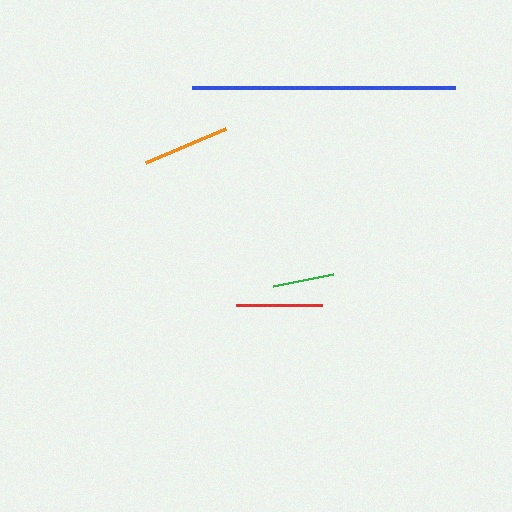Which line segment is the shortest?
The green line is the shortest at approximately 61 pixels.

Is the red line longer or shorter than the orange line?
The red line is longer than the orange line.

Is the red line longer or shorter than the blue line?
The blue line is longer than the red line.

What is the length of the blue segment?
The blue segment is approximately 263 pixels long.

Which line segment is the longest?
The blue line is the longest at approximately 263 pixels.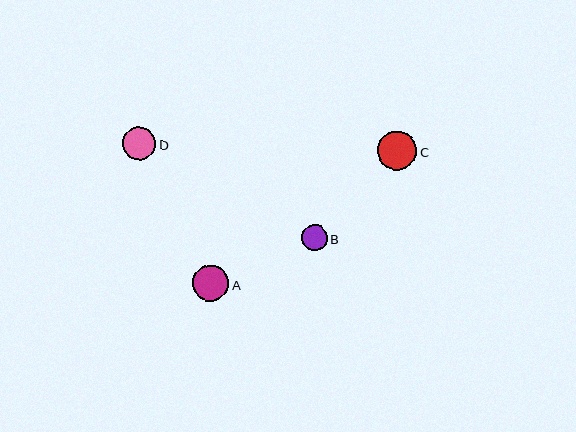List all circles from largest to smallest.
From largest to smallest: C, A, D, B.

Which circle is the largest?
Circle C is the largest with a size of approximately 39 pixels.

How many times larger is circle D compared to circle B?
Circle D is approximately 1.3 times the size of circle B.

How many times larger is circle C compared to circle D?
Circle C is approximately 1.2 times the size of circle D.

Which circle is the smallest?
Circle B is the smallest with a size of approximately 26 pixels.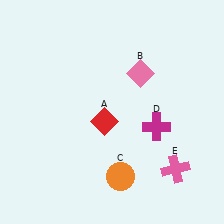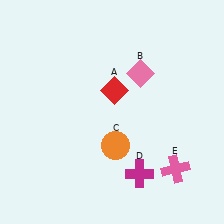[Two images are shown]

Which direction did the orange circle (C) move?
The orange circle (C) moved up.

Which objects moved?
The objects that moved are: the red diamond (A), the orange circle (C), the magenta cross (D).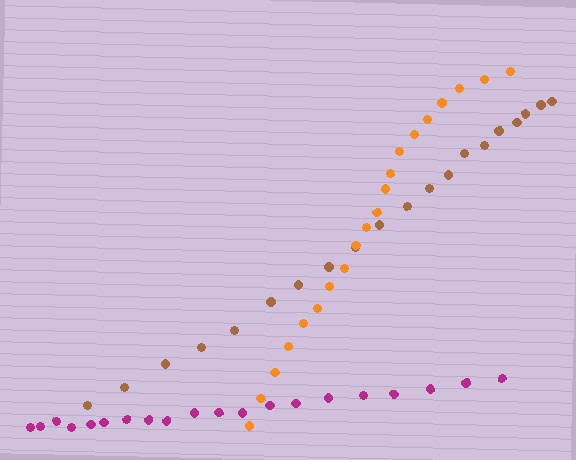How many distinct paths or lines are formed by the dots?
There are 3 distinct paths.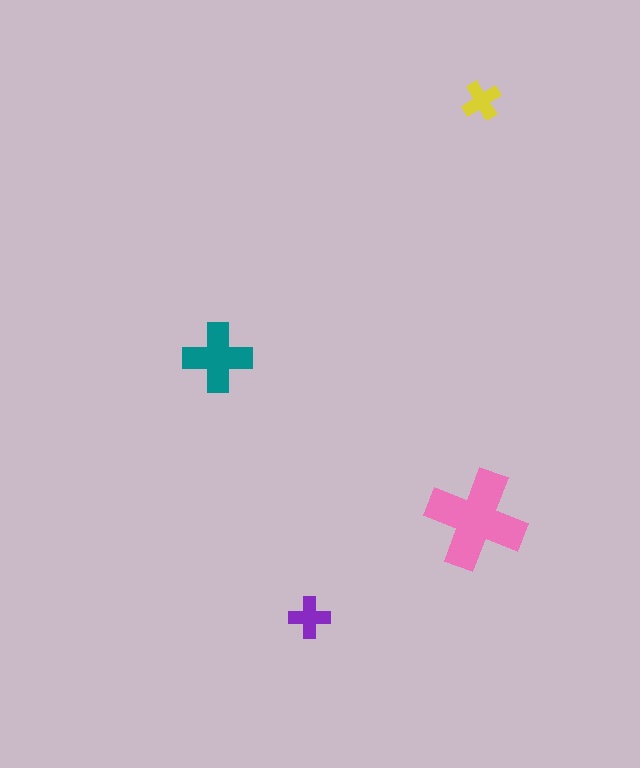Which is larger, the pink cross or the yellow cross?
The pink one.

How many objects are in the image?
There are 4 objects in the image.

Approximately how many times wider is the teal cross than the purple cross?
About 1.5 times wider.